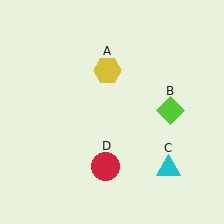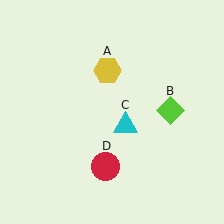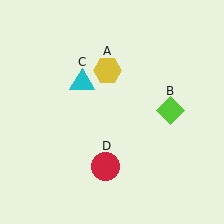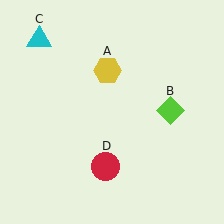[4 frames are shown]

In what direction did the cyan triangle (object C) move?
The cyan triangle (object C) moved up and to the left.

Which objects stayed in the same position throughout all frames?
Yellow hexagon (object A) and lime diamond (object B) and red circle (object D) remained stationary.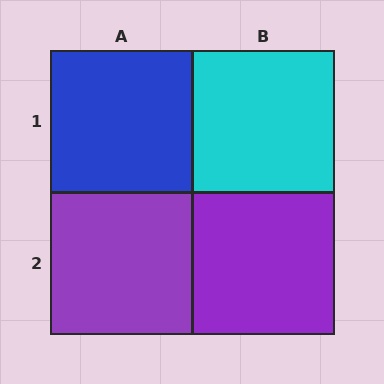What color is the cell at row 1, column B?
Cyan.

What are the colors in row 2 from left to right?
Purple, purple.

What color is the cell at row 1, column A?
Blue.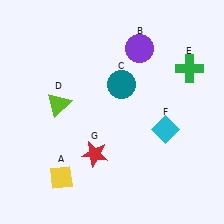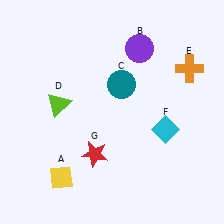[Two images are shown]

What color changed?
The cross (E) changed from green in Image 1 to orange in Image 2.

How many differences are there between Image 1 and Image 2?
There is 1 difference between the two images.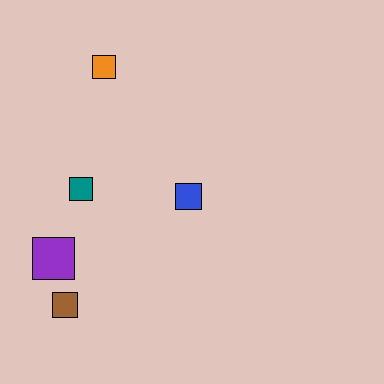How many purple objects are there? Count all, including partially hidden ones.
There is 1 purple object.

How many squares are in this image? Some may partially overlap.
There are 5 squares.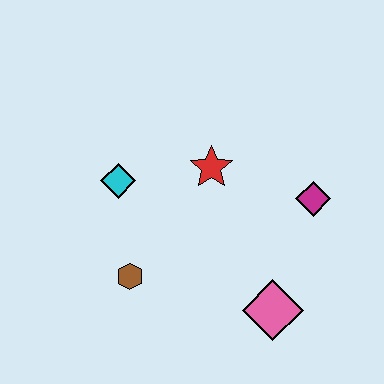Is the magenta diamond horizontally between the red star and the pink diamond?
No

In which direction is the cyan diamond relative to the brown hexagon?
The cyan diamond is above the brown hexagon.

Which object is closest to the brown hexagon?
The cyan diamond is closest to the brown hexagon.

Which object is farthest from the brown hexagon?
The magenta diamond is farthest from the brown hexagon.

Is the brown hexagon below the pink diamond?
No